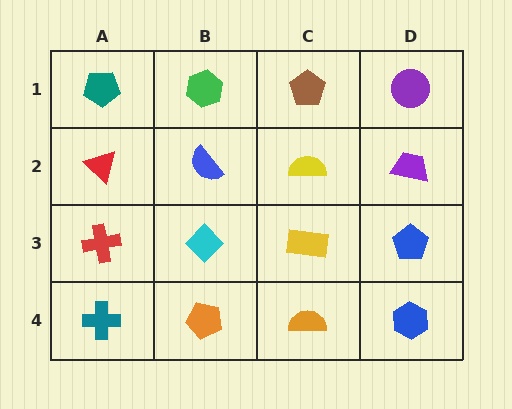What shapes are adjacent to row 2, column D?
A purple circle (row 1, column D), a blue pentagon (row 3, column D), a yellow semicircle (row 2, column C).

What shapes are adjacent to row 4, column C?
A yellow rectangle (row 3, column C), an orange pentagon (row 4, column B), a blue hexagon (row 4, column D).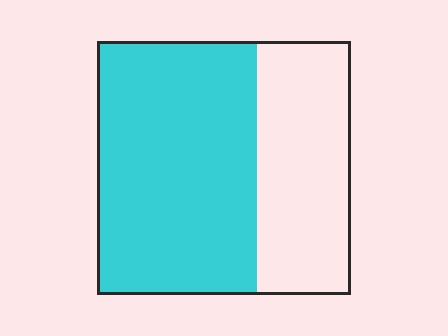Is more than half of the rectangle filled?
Yes.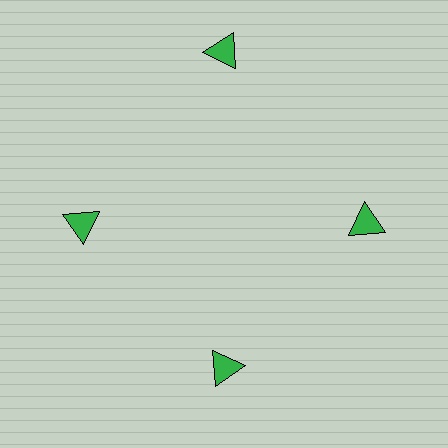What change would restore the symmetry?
The symmetry would be restored by moving it inward, back onto the ring so that all 4 triangles sit at equal angles and equal distance from the center.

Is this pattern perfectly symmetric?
No. The 4 green triangles are arranged in a ring, but one element near the 12 o'clock position is pushed outward from the center, breaking the 4-fold rotational symmetry.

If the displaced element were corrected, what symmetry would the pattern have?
It would have 4-fold rotational symmetry — the pattern would map onto itself every 90 degrees.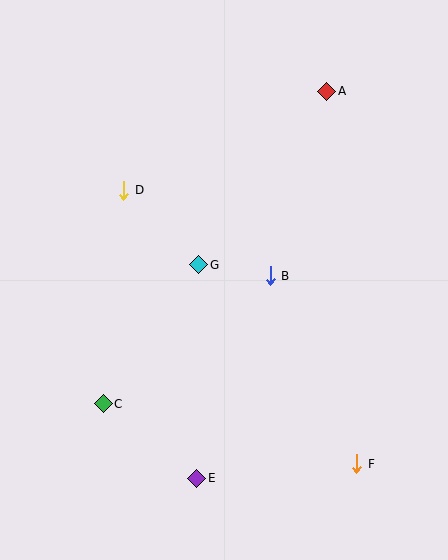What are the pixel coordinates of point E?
Point E is at (197, 478).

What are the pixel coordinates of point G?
Point G is at (199, 265).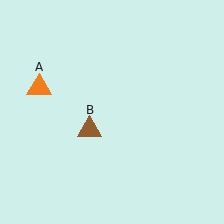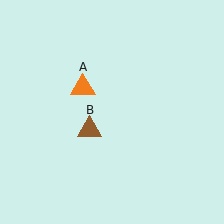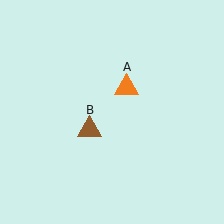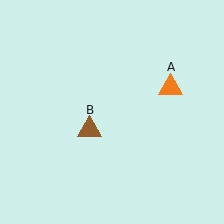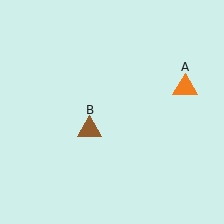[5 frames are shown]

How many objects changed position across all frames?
1 object changed position: orange triangle (object A).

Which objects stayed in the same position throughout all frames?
Brown triangle (object B) remained stationary.